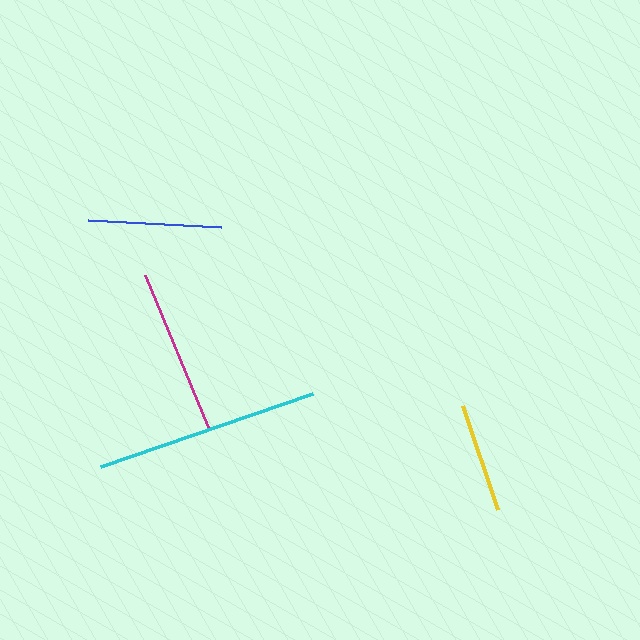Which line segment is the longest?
The cyan line is the longest at approximately 225 pixels.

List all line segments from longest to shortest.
From longest to shortest: cyan, magenta, blue, yellow.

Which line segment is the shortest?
The yellow line is the shortest at approximately 109 pixels.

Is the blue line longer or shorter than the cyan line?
The cyan line is longer than the blue line.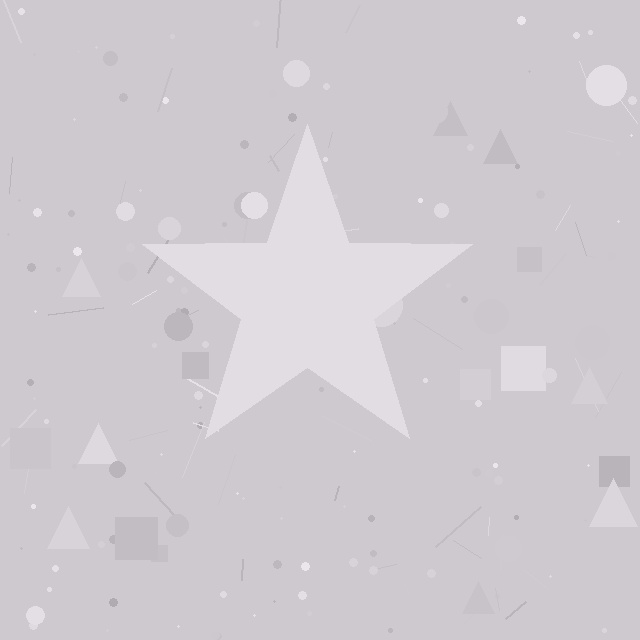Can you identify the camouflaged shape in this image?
The camouflaged shape is a star.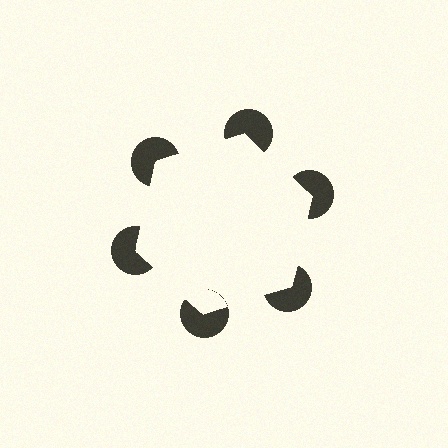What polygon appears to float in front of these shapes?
An illusory hexagon — its edges are inferred from the aligned wedge cuts in the pac-man discs, not physically drawn.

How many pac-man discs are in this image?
There are 6 — one at each vertex of the illusory hexagon.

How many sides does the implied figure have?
6 sides.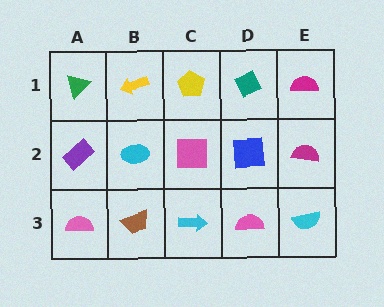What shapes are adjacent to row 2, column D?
A teal diamond (row 1, column D), a pink semicircle (row 3, column D), a pink square (row 2, column C), a magenta semicircle (row 2, column E).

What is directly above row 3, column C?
A pink square.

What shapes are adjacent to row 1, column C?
A pink square (row 2, column C), a yellow arrow (row 1, column B), a teal diamond (row 1, column D).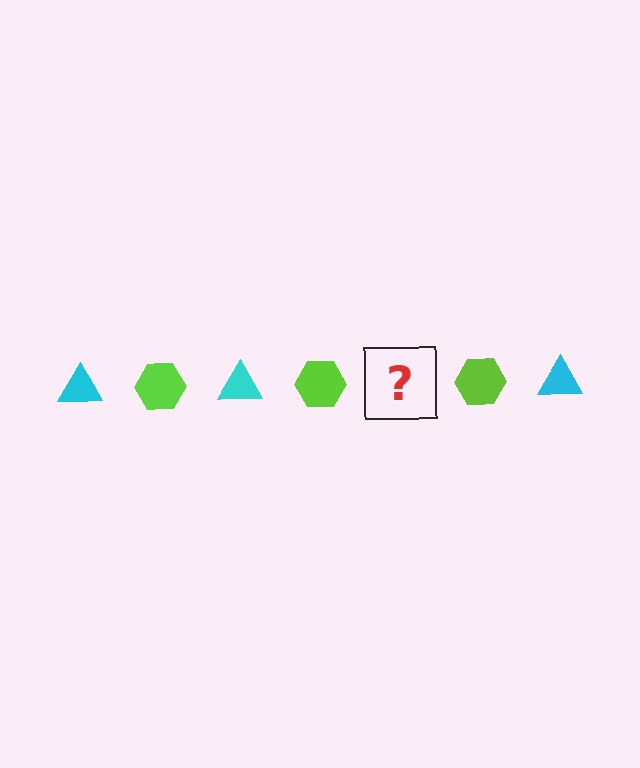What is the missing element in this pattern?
The missing element is a cyan triangle.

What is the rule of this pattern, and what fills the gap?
The rule is that the pattern alternates between cyan triangle and lime hexagon. The gap should be filled with a cyan triangle.